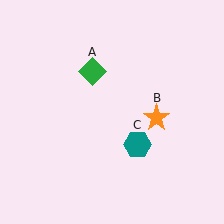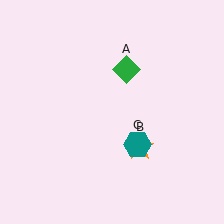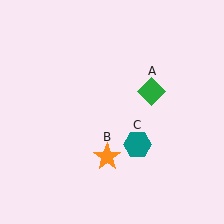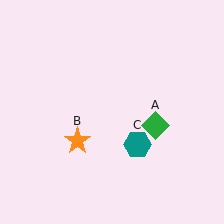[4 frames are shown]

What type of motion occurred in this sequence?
The green diamond (object A), orange star (object B) rotated clockwise around the center of the scene.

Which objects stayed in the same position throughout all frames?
Teal hexagon (object C) remained stationary.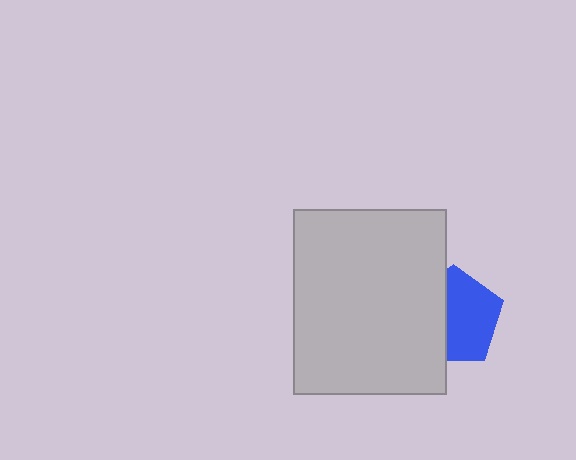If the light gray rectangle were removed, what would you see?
You would see the complete blue pentagon.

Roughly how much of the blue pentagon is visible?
About half of it is visible (roughly 58%).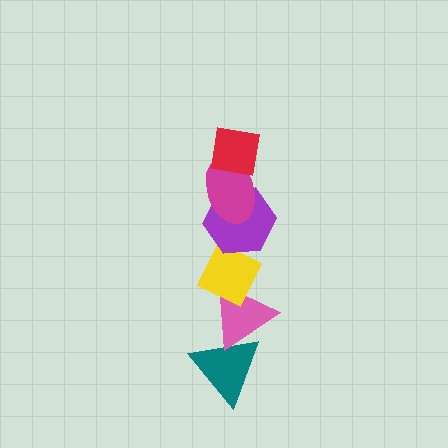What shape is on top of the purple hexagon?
The magenta ellipse is on top of the purple hexagon.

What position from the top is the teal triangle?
The teal triangle is 6th from the top.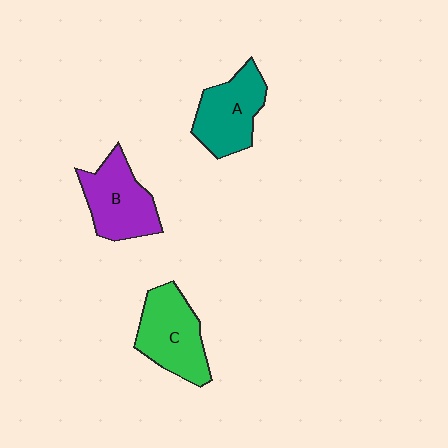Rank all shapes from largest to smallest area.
From largest to smallest: C (green), B (purple), A (teal).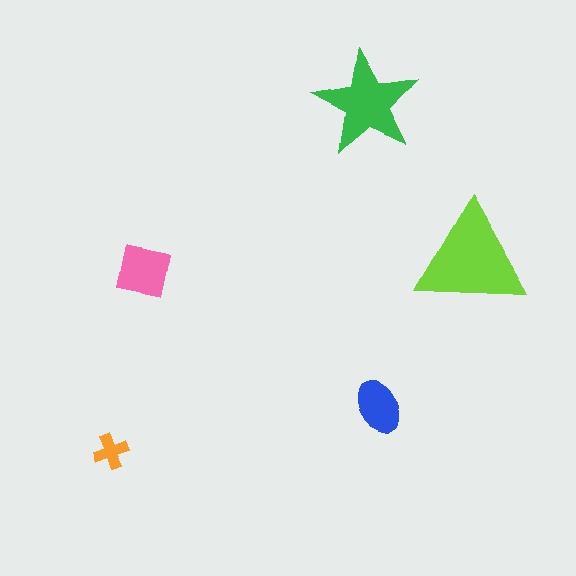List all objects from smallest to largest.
The orange cross, the blue ellipse, the pink square, the green star, the lime triangle.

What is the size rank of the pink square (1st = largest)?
3rd.